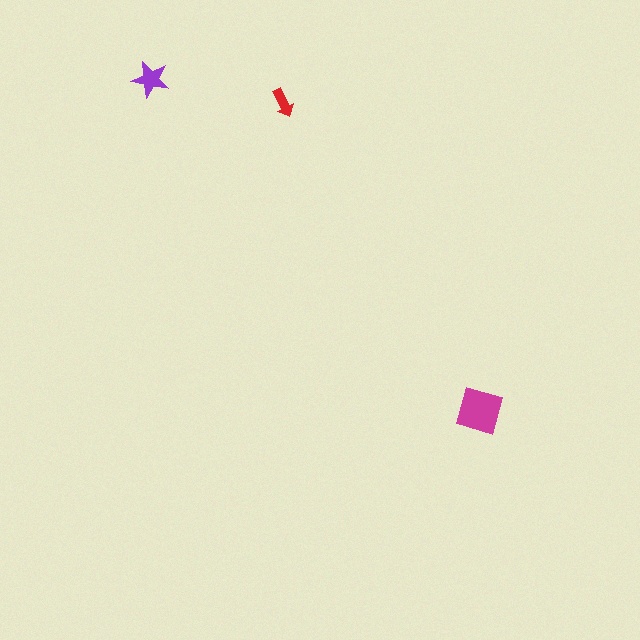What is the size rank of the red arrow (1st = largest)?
3rd.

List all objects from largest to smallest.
The magenta square, the purple star, the red arrow.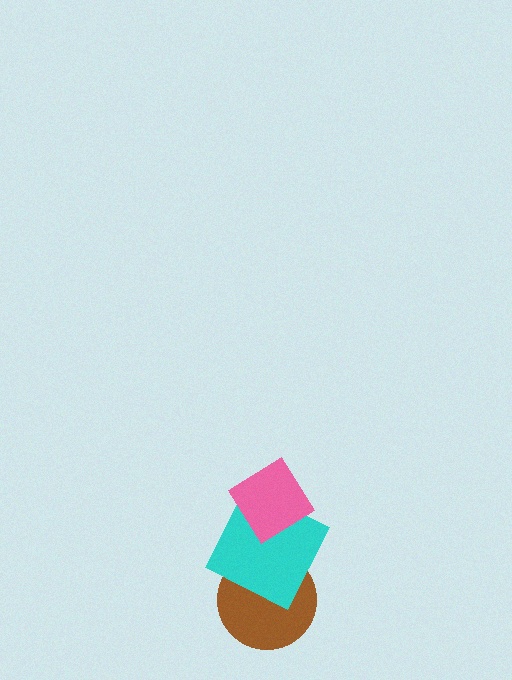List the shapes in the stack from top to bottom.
From top to bottom: the pink diamond, the cyan square, the brown circle.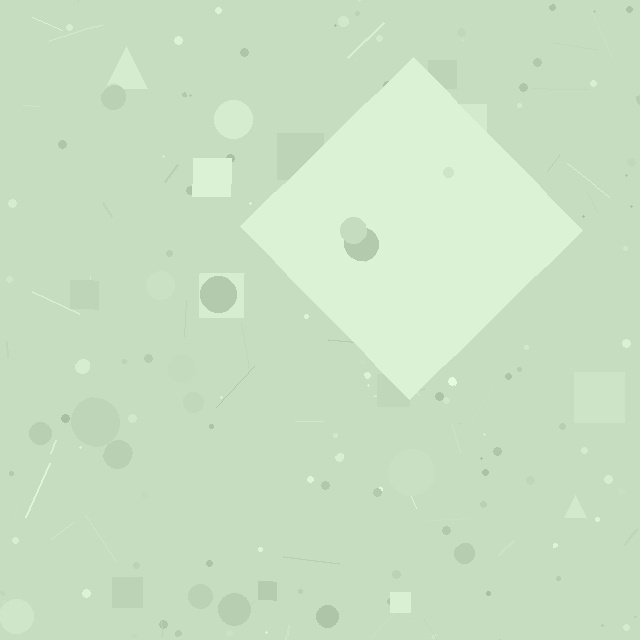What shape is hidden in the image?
A diamond is hidden in the image.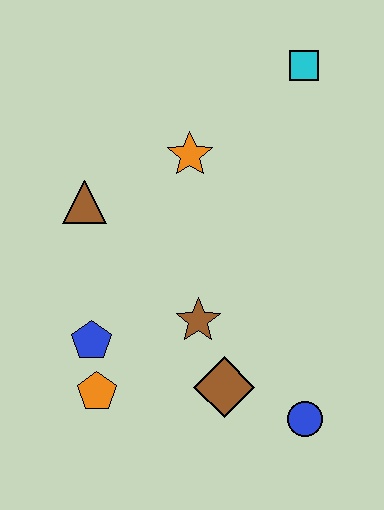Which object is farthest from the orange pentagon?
The cyan square is farthest from the orange pentagon.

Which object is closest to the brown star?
The brown diamond is closest to the brown star.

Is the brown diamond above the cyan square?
No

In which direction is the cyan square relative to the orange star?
The cyan square is to the right of the orange star.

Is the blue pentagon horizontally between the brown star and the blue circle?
No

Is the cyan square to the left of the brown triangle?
No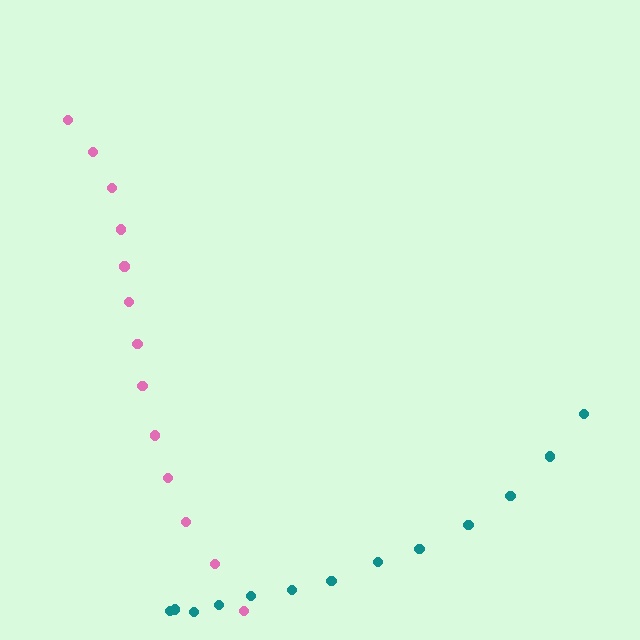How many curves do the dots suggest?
There are 2 distinct paths.